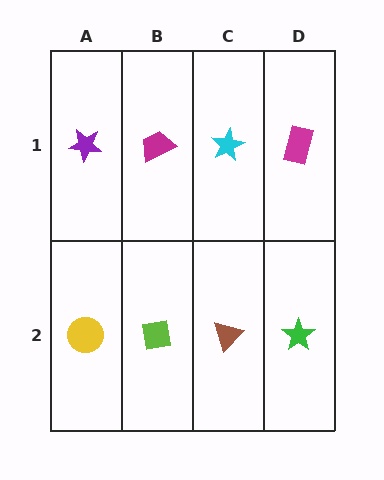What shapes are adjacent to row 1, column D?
A green star (row 2, column D), a cyan star (row 1, column C).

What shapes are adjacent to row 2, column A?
A purple star (row 1, column A), a lime square (row 2, column B).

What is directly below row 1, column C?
A brown triangle.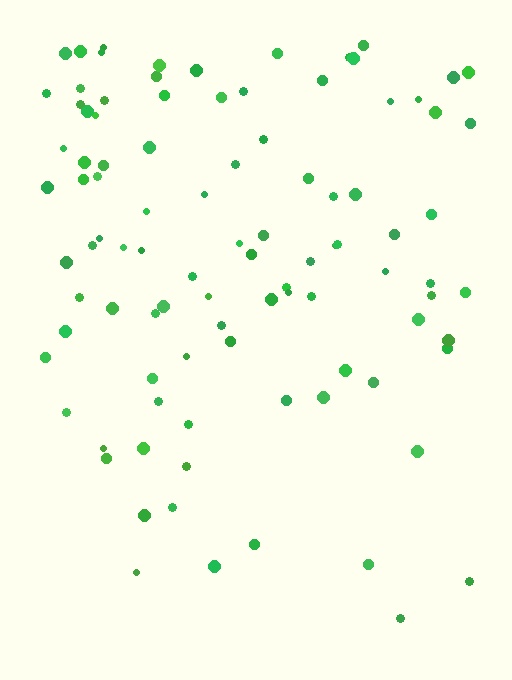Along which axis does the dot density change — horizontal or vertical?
Vertical.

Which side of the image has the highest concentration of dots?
The top.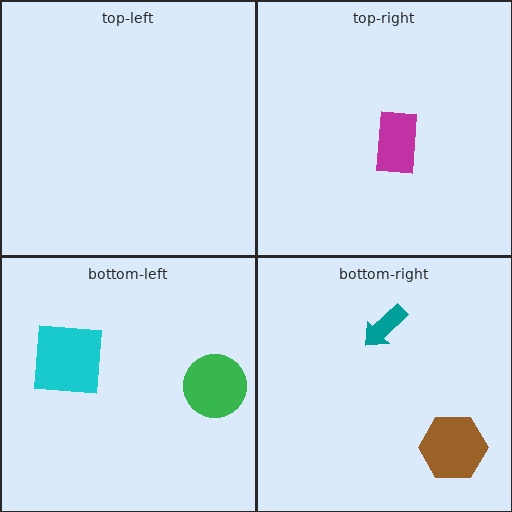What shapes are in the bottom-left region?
The green circle, the cyan square.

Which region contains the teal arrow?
The bottom-right region.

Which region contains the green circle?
The bottom-left region.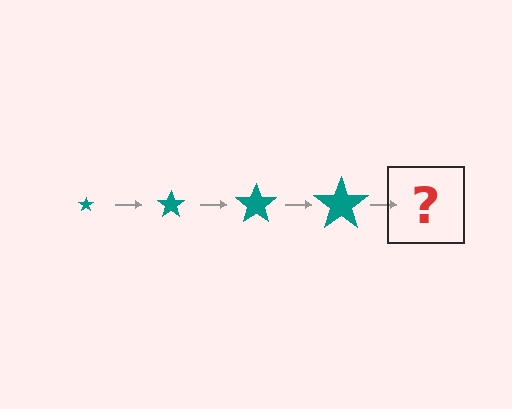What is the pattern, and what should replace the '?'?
The pattern is that the star gets progressively larger each step. The '?' should be a teal star, larger than the previous one.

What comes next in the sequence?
The next element should be a teal star, larger than the previous one.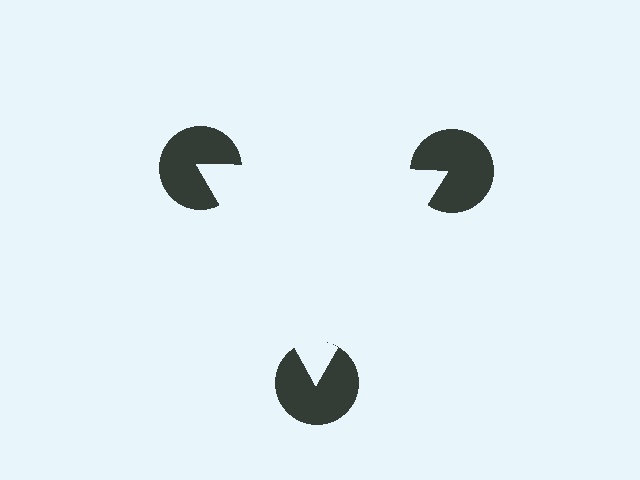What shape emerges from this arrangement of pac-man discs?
An illusory triangle — its edges are inferred from the aligned wedge cuts in the pac-man discs, not physically drawn.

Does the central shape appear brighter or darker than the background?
It typically appears slightly brighter than the background, even though no actual brightness change is drawn.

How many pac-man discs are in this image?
There are 3 — one at each vertex of the illusory triangle.